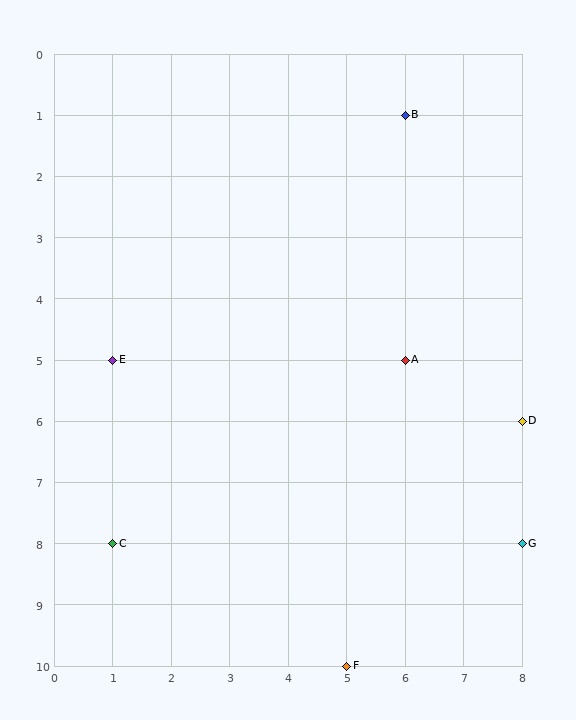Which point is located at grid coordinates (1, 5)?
Point E is at (1, 5).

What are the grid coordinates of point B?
Point B is at grid coordinates (6, 1).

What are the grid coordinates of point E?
Point E is at grid coordinates (1, 5).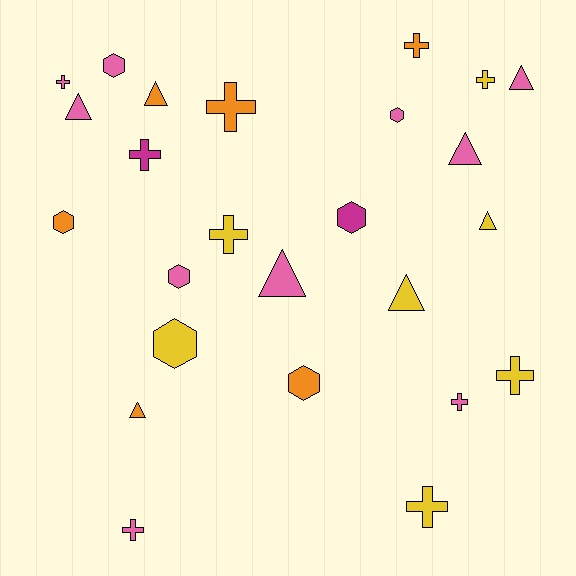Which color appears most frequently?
Pink, with 10 objects.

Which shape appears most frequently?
Cross, with 10 objects.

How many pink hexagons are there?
There are 3 pink hexagons.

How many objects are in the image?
There are 25 objects.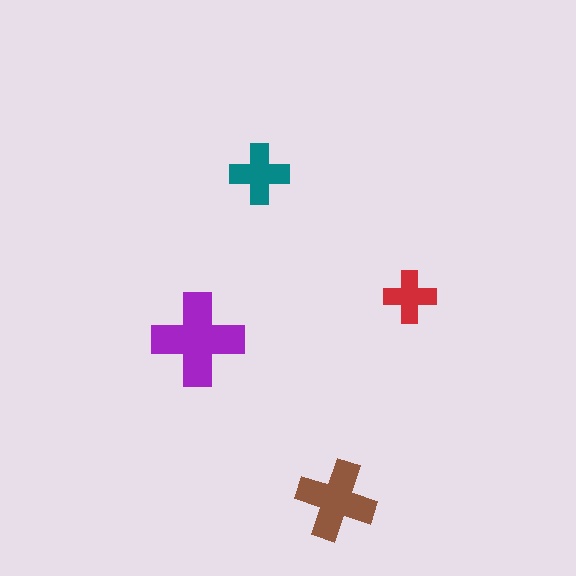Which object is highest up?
The teal cross is topmost.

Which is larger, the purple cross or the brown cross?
The purple one.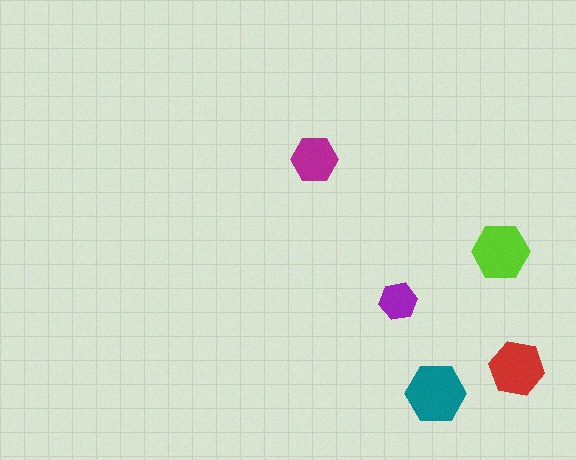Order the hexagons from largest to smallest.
the teal one, the lime one, the red one, the magenta one, the purple one.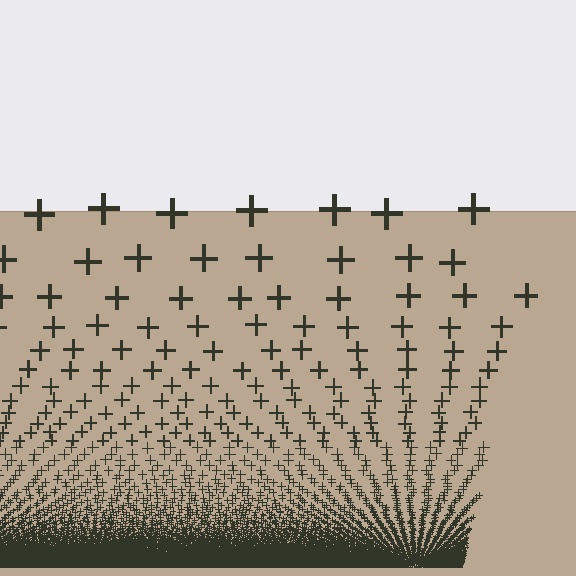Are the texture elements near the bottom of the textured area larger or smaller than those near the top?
Smaller. The gradient is inverted — elements near the bottom are smaller and denser.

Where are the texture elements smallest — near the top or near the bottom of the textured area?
Near the bottom.